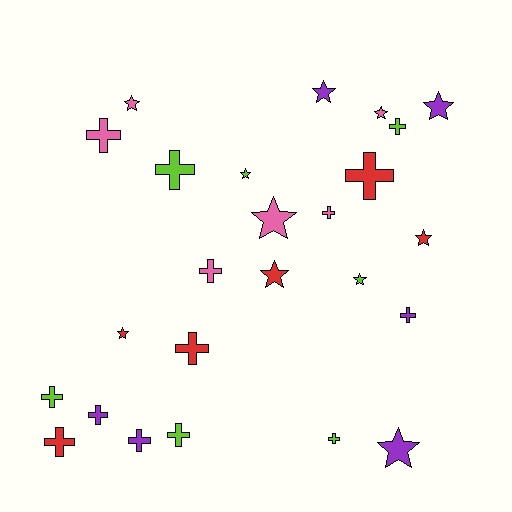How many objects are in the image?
There are 25 objects.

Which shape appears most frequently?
Cross, with 14 objects.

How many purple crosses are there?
There are 3 purple crosses.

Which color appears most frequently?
Lime, with 7 objects.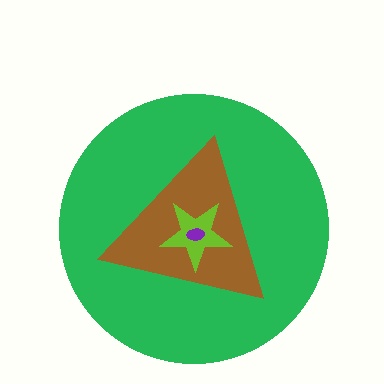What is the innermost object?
The purple ellipse.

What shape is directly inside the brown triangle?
The lime star.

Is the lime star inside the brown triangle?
Yes.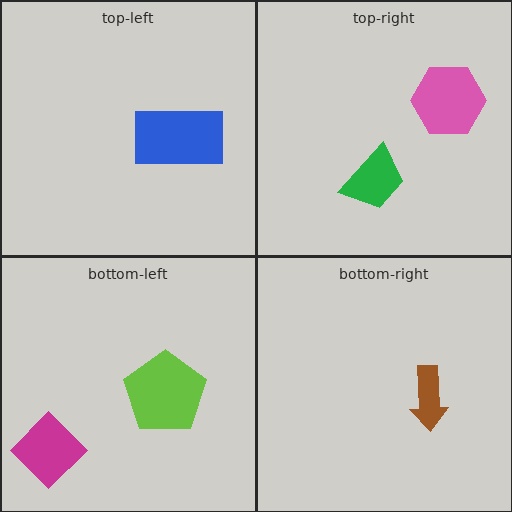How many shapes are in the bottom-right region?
1.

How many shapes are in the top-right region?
2.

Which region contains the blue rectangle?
The top-left region.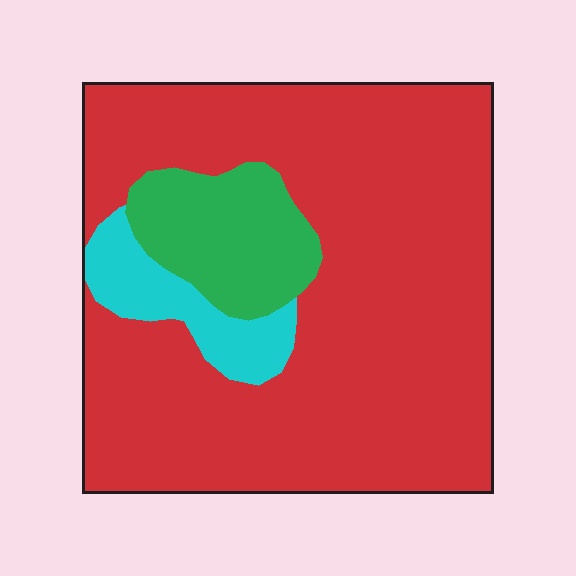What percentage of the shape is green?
Green covers 13% of the shape.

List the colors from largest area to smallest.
From largest to smallest: red, green, cyan.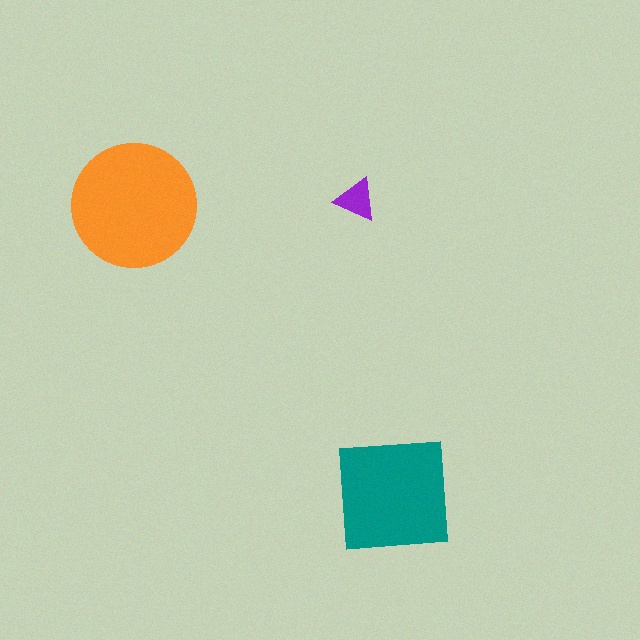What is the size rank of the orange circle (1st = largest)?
1st.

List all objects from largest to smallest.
The orange circle, the teal square, the purple triangle.